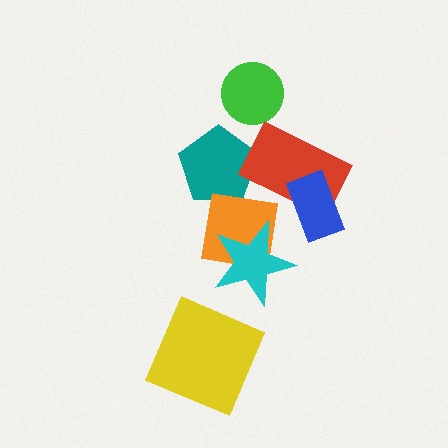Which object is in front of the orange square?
The cyan star is in front of the orange square.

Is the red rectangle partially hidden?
Yes, it is partially covered by another shape.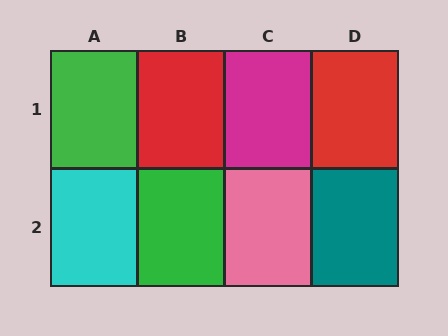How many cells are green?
2 cells are green.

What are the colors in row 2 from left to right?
Cyan, green, pink, teal.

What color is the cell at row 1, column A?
Green.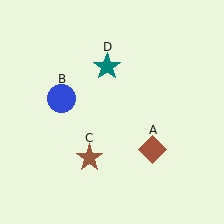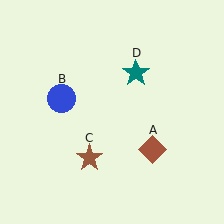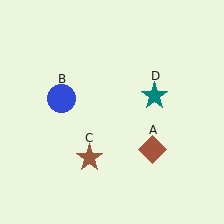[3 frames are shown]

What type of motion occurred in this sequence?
The teal star (object D) rotated clockwise around the center of the scene.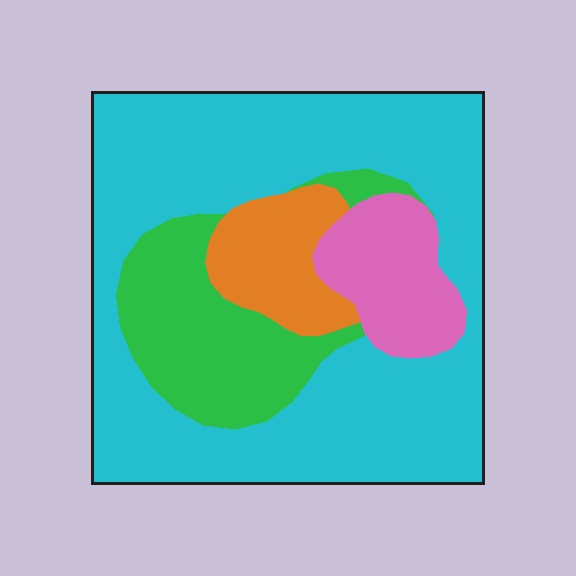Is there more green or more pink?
Green.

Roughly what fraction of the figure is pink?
Pink covers 11% of the figure.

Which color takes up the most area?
Cyan, at roughly 60%.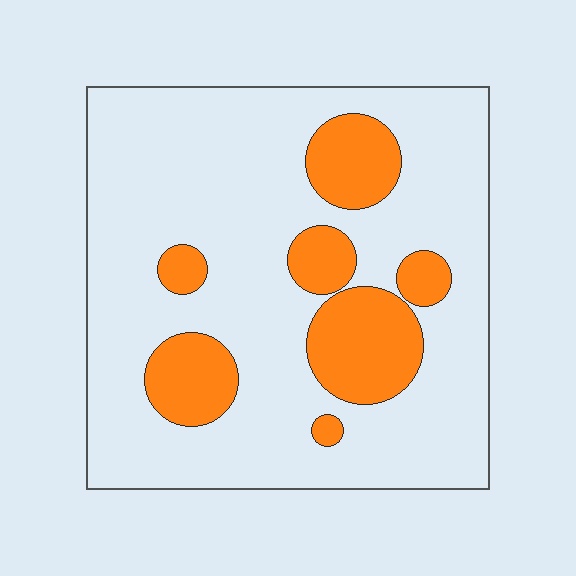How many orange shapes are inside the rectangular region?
7.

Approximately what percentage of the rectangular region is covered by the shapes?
Approximately 20%.